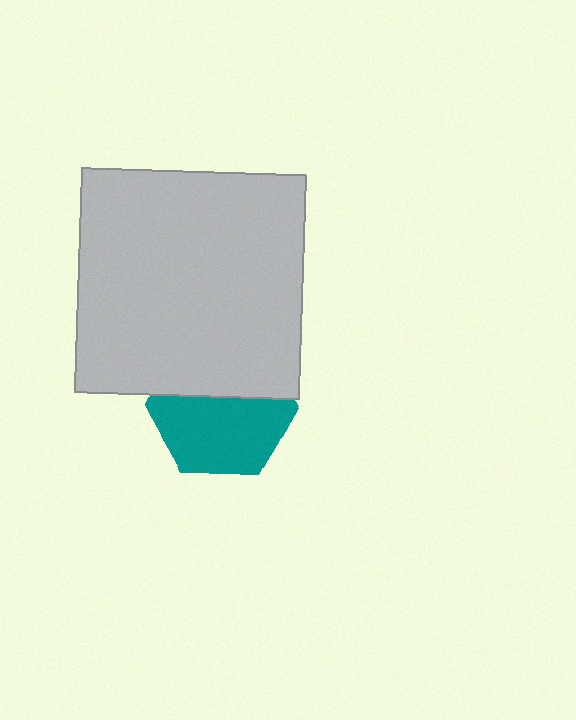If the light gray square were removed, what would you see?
You would see the complete teal hexagon.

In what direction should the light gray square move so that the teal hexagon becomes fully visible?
The light gray square should move up. That is the shortest direction to clear the overlap and leave the teal hexagon fully visible.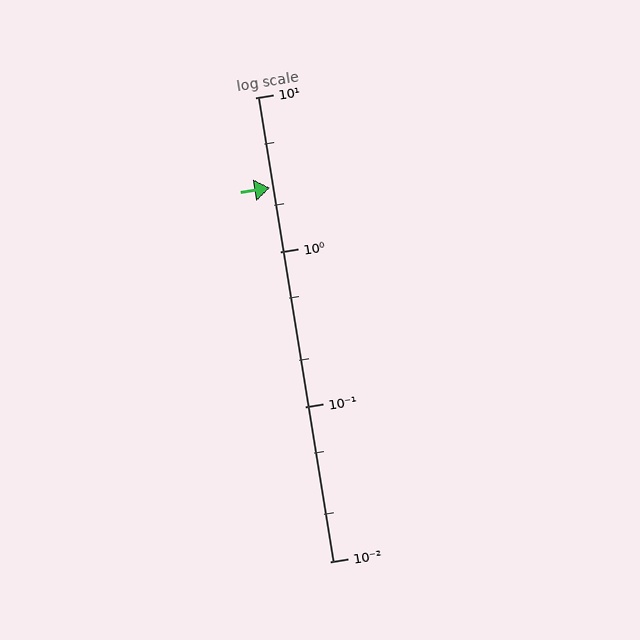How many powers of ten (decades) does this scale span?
The scale spans 3 decades, from 0.01 to 10.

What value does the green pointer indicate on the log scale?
The pointer indicates approximately 2.6.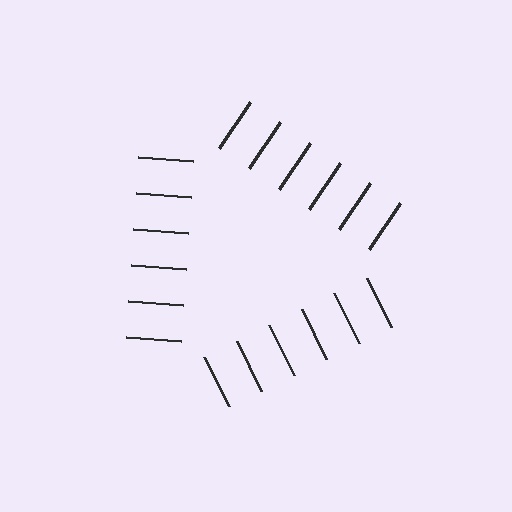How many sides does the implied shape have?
3 sides — the line-ends trace a triangle.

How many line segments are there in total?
18 — 6 along each of the 3 edges.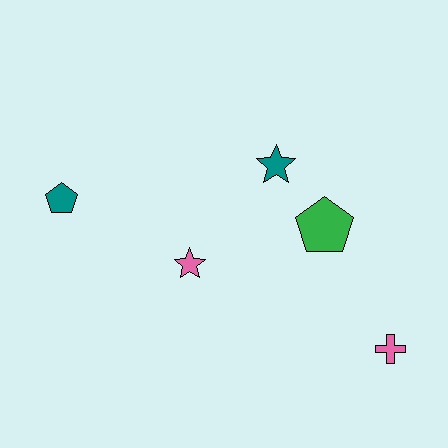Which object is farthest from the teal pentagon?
The pink cross is farthest from the teal pentagon.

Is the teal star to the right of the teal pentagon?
Yes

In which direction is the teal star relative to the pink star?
The teal star is above the pink star.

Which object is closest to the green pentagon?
The teal star is closest to the green pentagon.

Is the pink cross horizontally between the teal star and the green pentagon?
No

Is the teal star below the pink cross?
No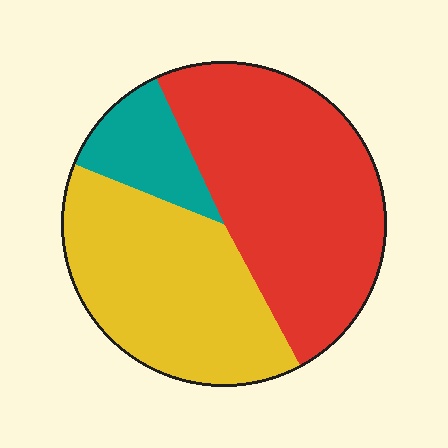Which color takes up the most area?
Red, at roughly 50%.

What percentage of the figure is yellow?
Yellow takes up about two fifths (2/5) of the figure.